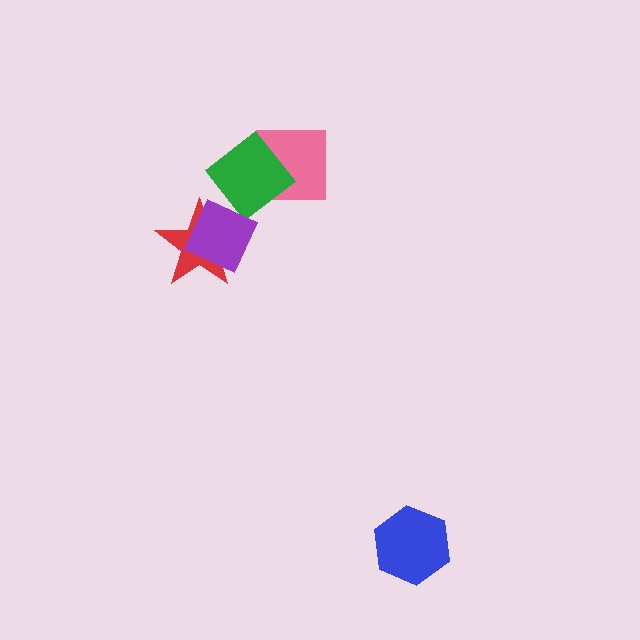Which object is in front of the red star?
The purple square is in front of the red star.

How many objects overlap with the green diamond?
1 object overlaps with the green diamond.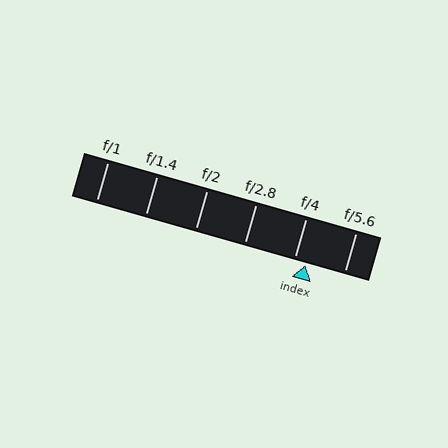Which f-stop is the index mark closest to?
The index mark is closest to f/4.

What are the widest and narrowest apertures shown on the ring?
The widest aperture shown is f/1 and the narrowest is f/5.6.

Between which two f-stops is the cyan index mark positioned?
The index mark is between f/4 and f/5.6.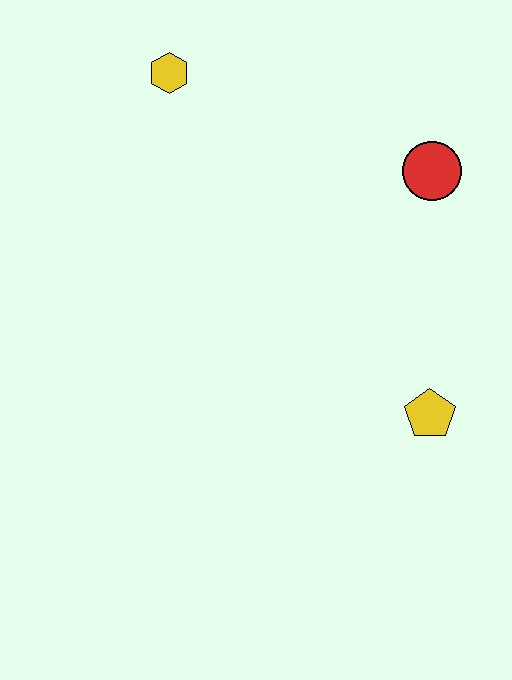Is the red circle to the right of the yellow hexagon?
Yes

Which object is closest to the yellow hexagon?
The red circle is closest to the yellow hexagon.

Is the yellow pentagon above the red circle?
No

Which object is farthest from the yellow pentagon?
The yellow hexagon is farthest from the yellow pentagon.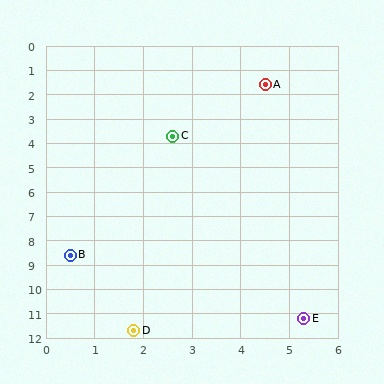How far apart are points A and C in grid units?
Points A and C are about 2.8 grid units apart.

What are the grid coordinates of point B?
Point B is at approximately (0.5, 8.6).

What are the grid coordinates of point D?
Point D is at approximately (1.8, 11.7).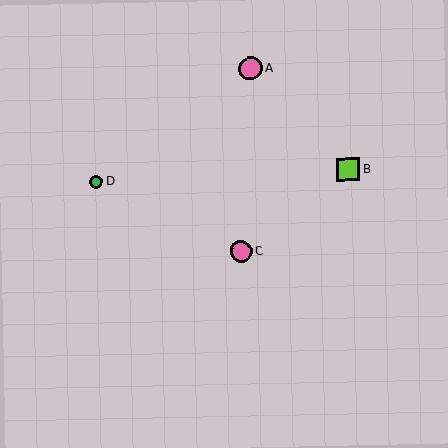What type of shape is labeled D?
Shape D is a green circle.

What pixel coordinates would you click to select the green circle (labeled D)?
Click at (96, 182) to select the green circle D.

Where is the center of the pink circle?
The center of the pink circle is at (241, 251).